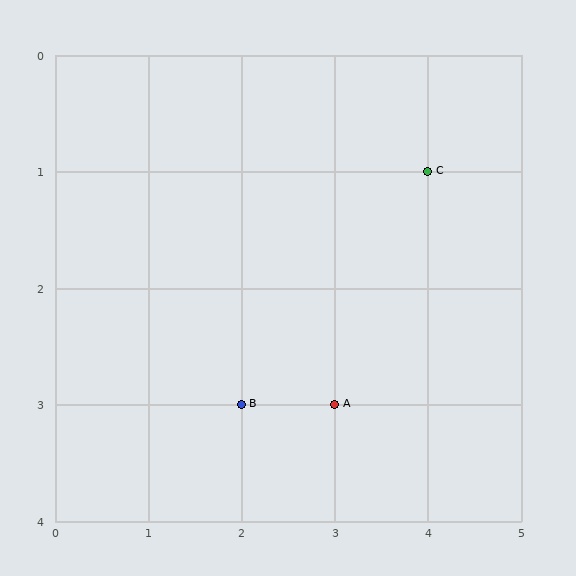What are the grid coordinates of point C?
Point C is at grid coordinates (4, 1).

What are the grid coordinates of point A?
Point A is at grid coordinates (3, 3).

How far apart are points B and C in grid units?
Points B and C are 2 columns and 2 rows apart (about 2.8 grid units diagonally).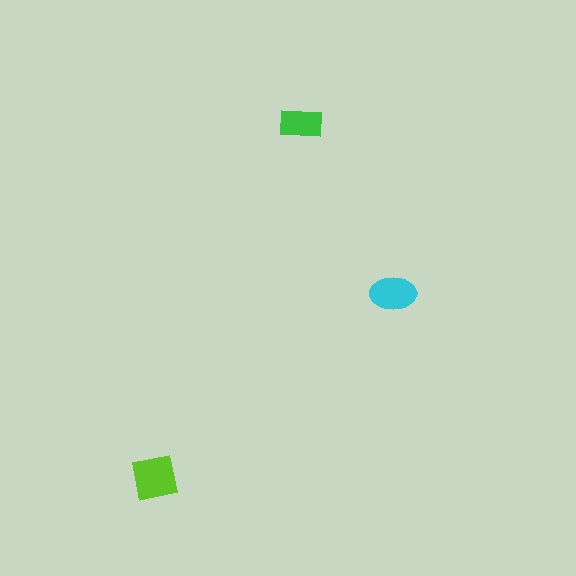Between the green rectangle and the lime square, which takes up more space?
The lime square.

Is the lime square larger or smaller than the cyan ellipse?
Larger.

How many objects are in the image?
There are 3 objects in the image.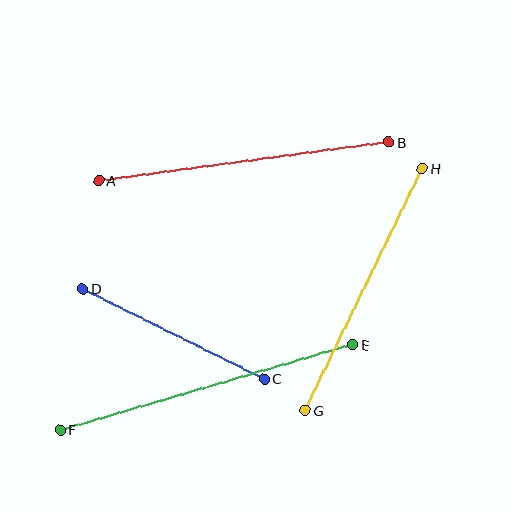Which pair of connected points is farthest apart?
Points E and F are farthest apart.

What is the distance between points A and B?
The distance is approximately 293 pixels.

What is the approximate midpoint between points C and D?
The midpoint is at approximately (174, 334) pixels.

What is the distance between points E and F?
The distance is approximately 304 pixels.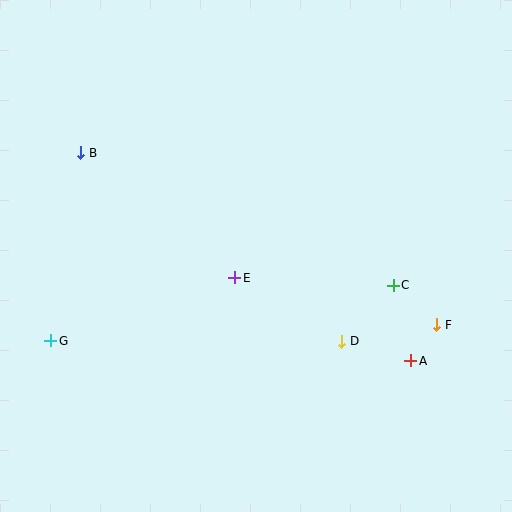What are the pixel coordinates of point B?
Point B is at (81, 153).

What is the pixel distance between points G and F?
The distance between G and F is 387 pixels.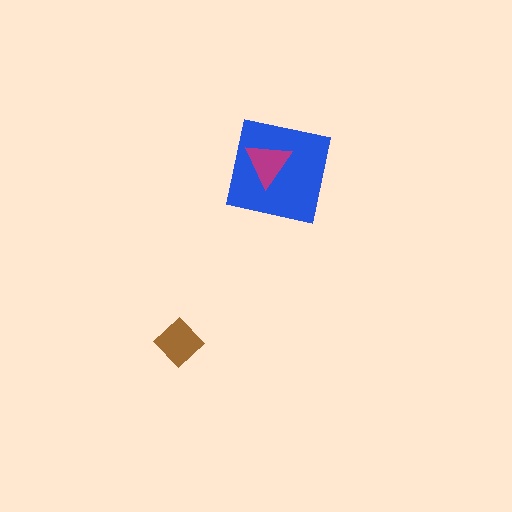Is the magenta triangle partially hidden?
No, no other shape covers it.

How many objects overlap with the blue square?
1 object overlaps with the blue square.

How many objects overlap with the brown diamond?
0 objects overlap with the brown diamond.